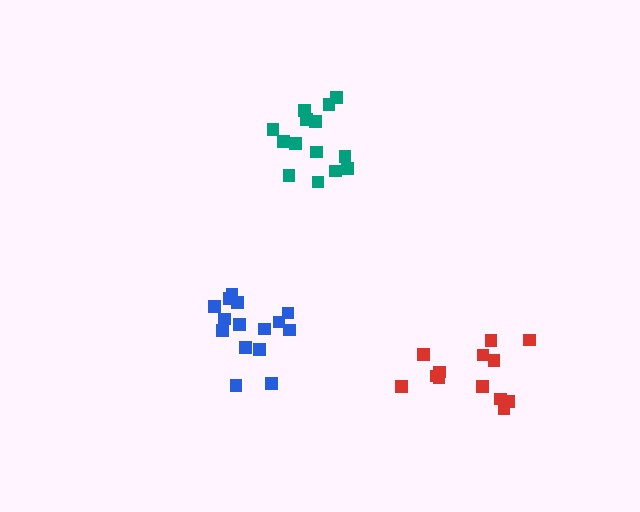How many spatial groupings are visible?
There are 3 spatial groupings.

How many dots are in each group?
Group 1: 13 dots, Group 2: 14 dots, Group 3: 15 dots (42 total).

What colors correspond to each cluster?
The clusters are colored: red, teal, blue.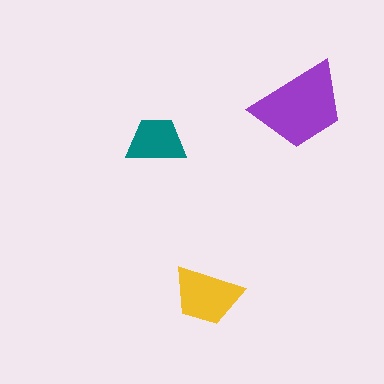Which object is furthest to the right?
The purple trapezoid is rightmost.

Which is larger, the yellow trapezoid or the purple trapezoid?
The purple one.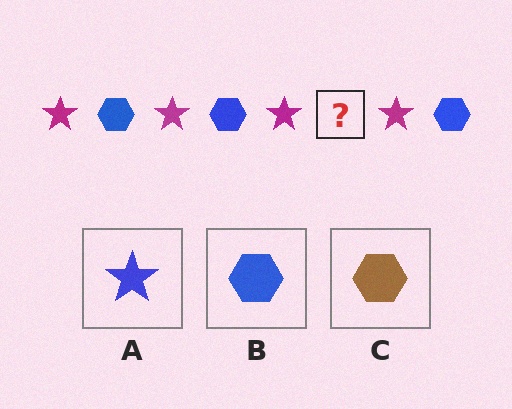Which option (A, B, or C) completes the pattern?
B.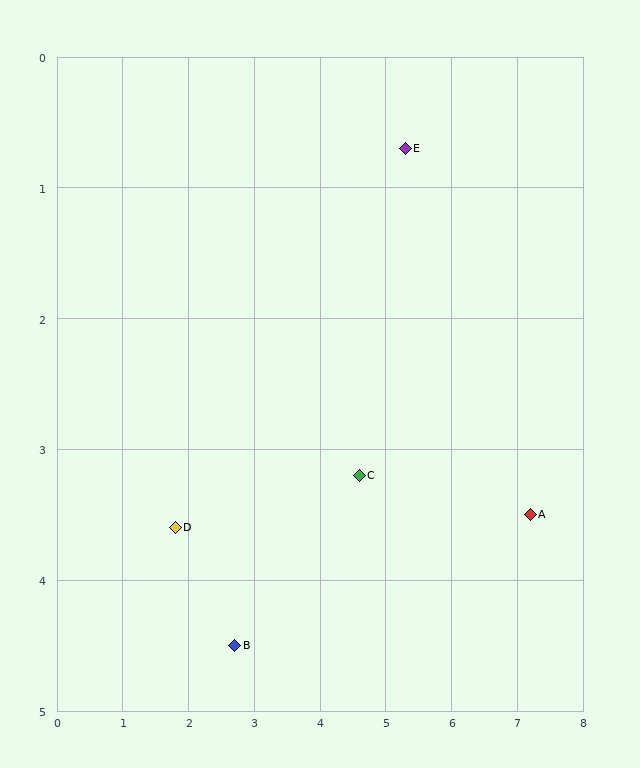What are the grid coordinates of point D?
Point D is at approximately (1.8, 3.6).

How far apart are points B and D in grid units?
Points B and D are about 1.3 grid units apart.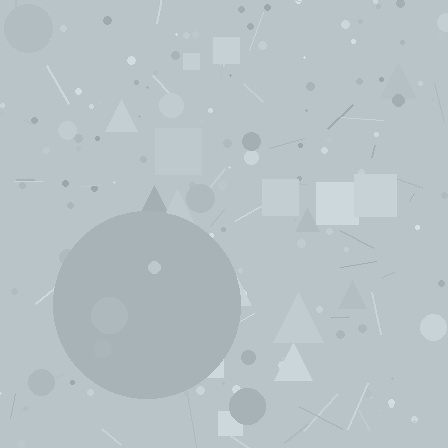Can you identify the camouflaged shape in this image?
The camouflaged shape is a circle.